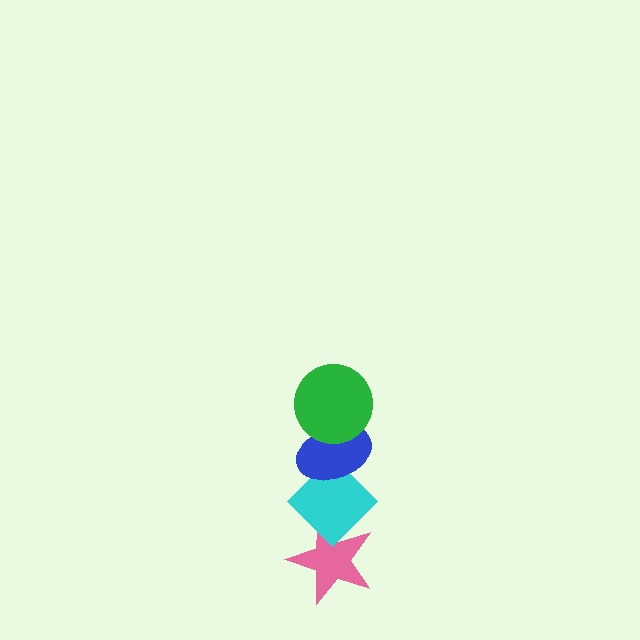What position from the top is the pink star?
The pink star is 4th from the top.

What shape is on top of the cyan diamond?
The blue ellipse is on top of the cyan diamond.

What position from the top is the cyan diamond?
The cyan diamond is 3rd from the top.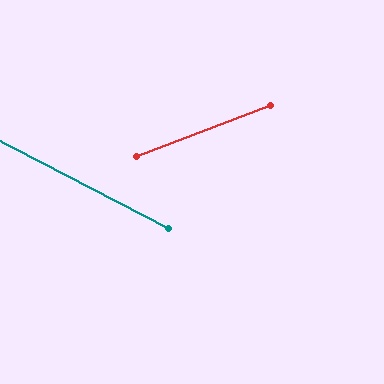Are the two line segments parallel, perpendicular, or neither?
Neither parallel nor perpendicular — they differ by about 48°.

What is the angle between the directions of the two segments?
Approximately 48 degrees.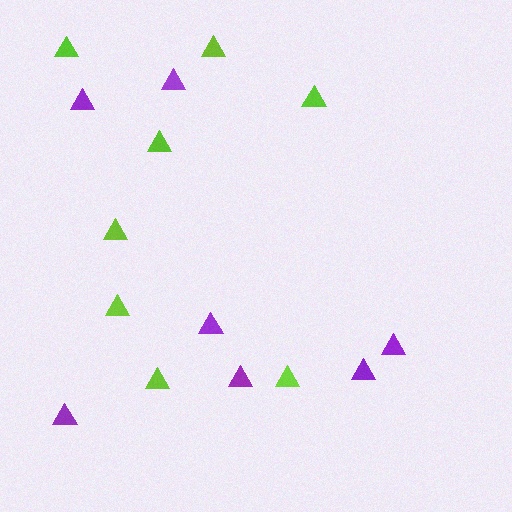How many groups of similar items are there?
There are 2 groups: one group of purple triangles (7) and one group of lime triangles (8).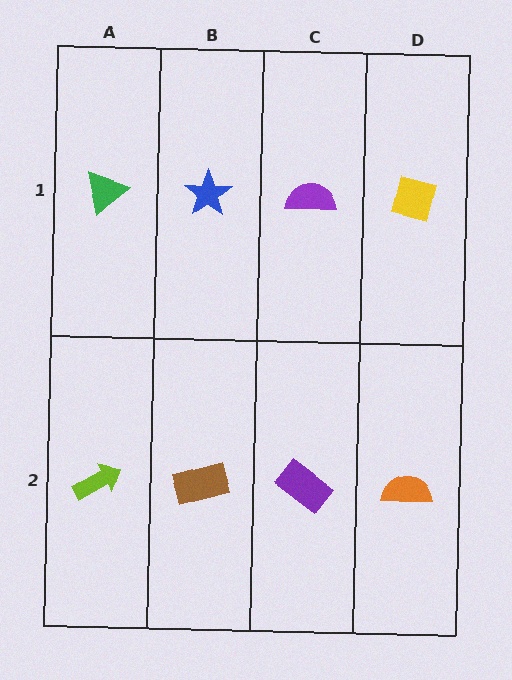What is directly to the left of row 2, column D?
A purple rectangle.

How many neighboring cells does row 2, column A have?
2.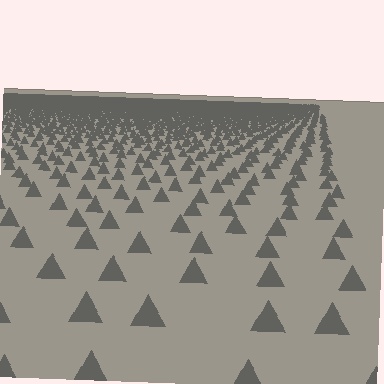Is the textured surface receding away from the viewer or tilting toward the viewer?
The surface is receding away from the viewer. Texture elements get smaller and denser toward the top.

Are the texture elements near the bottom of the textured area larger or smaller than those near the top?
Larger. Near the bottom, elements are closer to the viewer and appear at a bigger on-screen size.